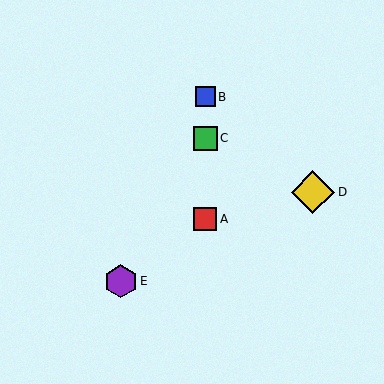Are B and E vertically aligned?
No, B is at x≈205 and E is at x≈121.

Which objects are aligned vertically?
Objects A, B, C are aligned vertically.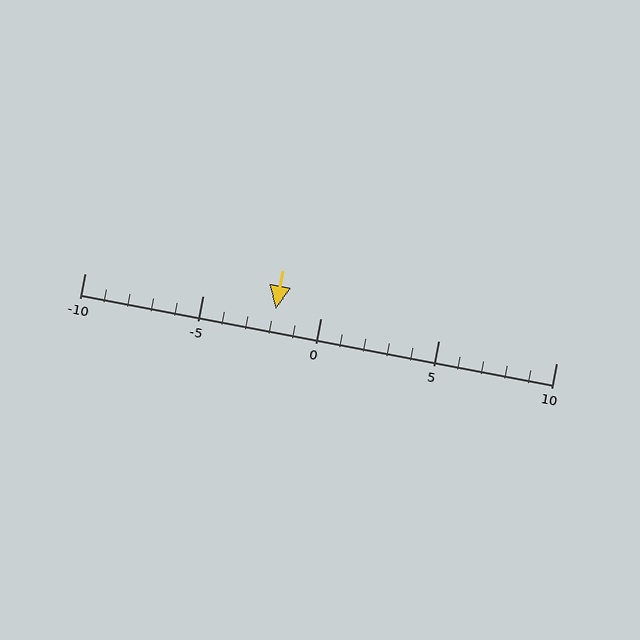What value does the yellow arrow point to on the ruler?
The yellow arrow points to approximately -2.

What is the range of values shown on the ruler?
The ruler shows values from -10 to 10.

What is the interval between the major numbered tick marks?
The major tick marks are spaced 5 units apart.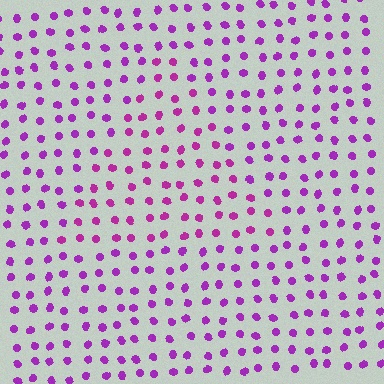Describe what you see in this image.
The image is filled with small purple elements in a uniform arrangement. A triangle-shaped region is visible where the elements are tinted to a slightly different hue, forming a subtle color boundary.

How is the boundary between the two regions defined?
The boundary is defined purely by a slight shift in hue (about 20 degrees). Spacing, size, and orientation are identical on both sides.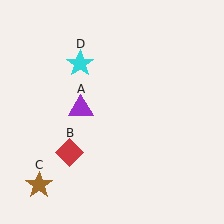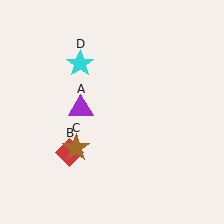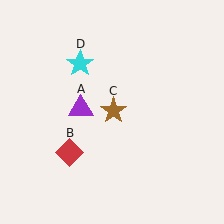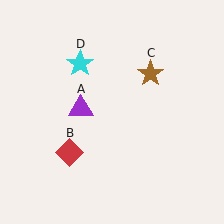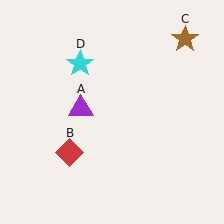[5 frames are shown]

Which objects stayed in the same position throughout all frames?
Purple triangle (object A) and red diamond (object B) and cyan star (object D) remained stationary.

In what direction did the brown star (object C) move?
The brown star (object C) moved up and to the right.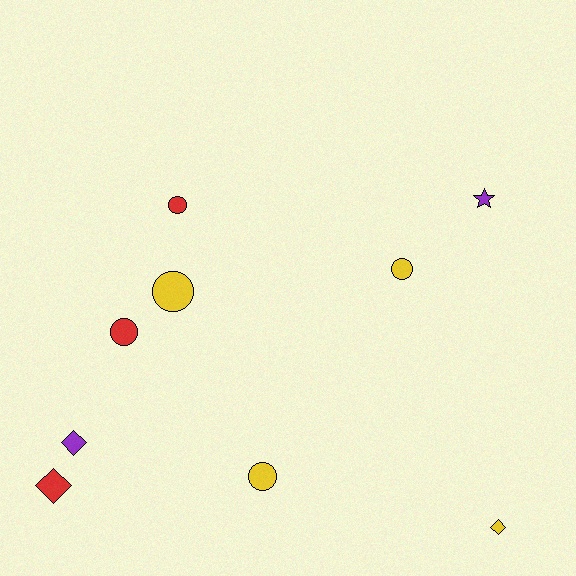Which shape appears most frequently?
Circle, with 5 objects.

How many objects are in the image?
There are 9 objects.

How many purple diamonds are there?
There is 1 purple diamond.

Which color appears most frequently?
Yellow, with 4 objects.